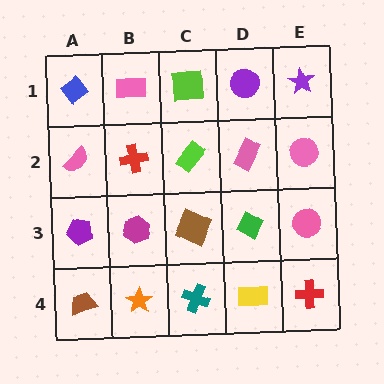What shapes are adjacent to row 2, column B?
A pink rectangle (row 1, column B), a magenta hexagon (row 3, column B), a pink semicircle (row 2, column A), a lime rectangle (row 2, column C).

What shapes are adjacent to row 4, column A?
A purple pentagon (row 3, column A), an orange star (row 4, column B).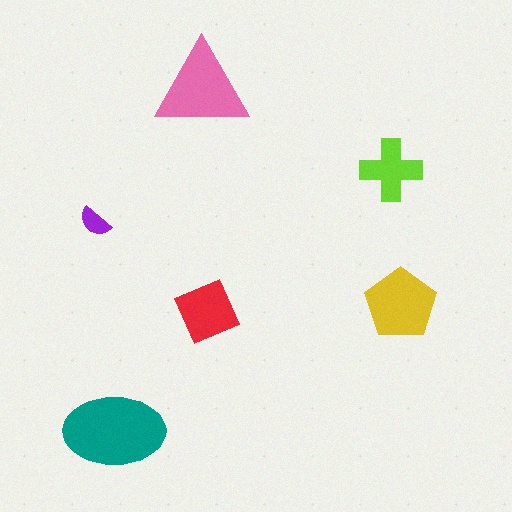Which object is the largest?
The teal ellipse.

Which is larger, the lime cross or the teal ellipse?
The teal ellipse.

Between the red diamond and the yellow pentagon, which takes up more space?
The yellow pentagon.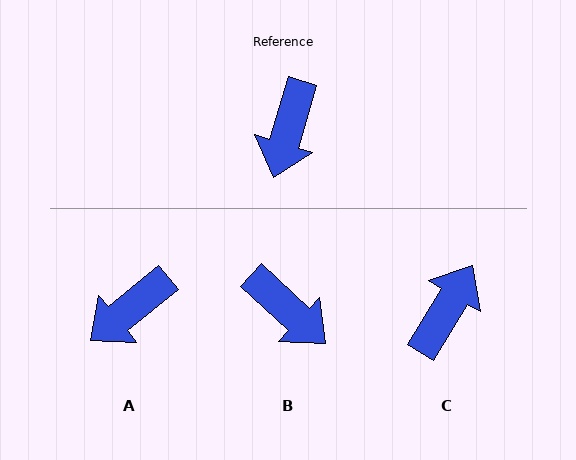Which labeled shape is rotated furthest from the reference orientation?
C, about 166 degrees away.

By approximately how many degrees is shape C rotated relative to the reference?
Approximately 166 degrees counter-clockwise.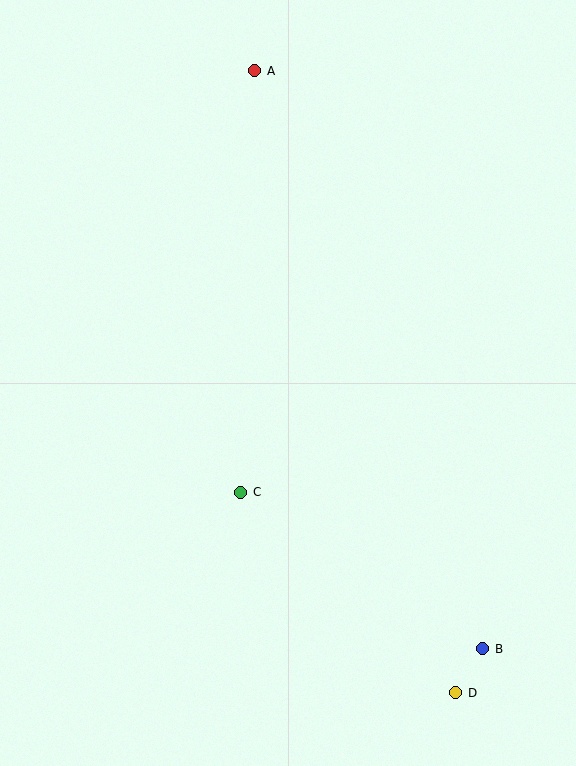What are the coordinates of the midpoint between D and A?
The midpoint between D and A is at (355, 382).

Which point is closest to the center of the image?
Point C at (241, 492) is closest to the center.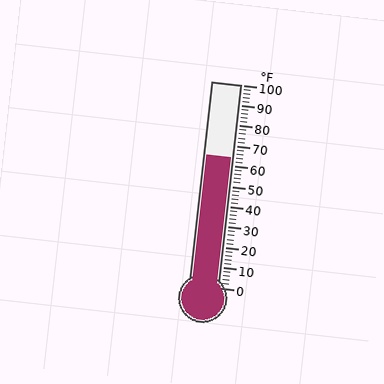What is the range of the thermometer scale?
The thermometer scale ranges from 0°F to 100°F.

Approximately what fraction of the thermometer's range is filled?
The thermometer is filled to approximately 65% of its range.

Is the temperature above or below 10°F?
The temperature is above 10°F.